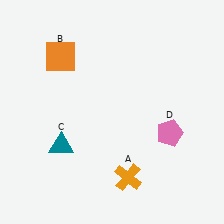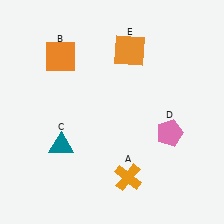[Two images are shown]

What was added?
An orange square (E) was added in Image 2.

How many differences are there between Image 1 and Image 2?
There is 1 difference between the two images.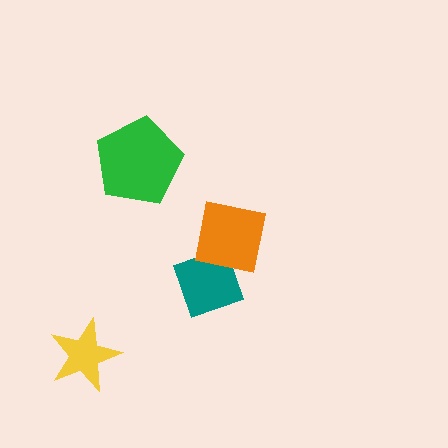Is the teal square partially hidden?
Yes, it is partially covered by another shape.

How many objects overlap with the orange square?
1 object overlaps with the orange square.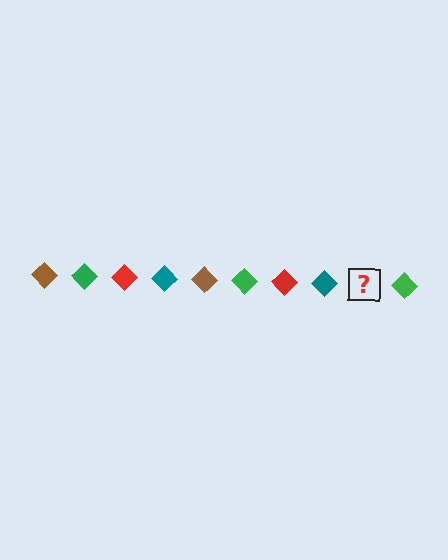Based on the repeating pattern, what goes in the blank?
The blank should be a brown diamond.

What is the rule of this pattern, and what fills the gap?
The rule is that the pattern cycles through brown, green, red, teal diamonds. The gap should be filled with a brown diamond.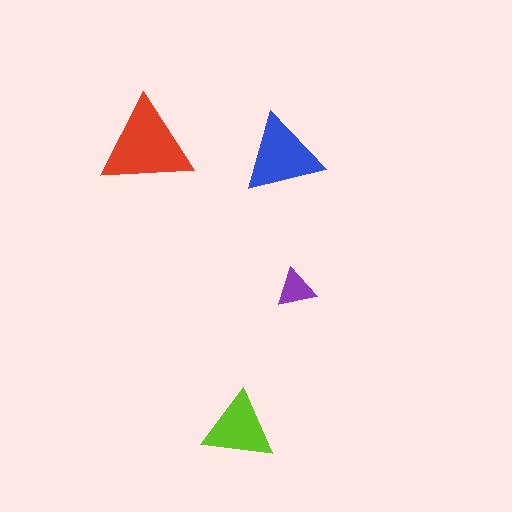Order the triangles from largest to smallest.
the red one, the blue one, the lime one, the purple one.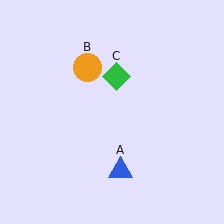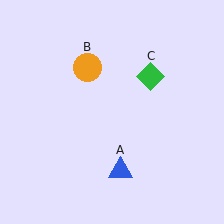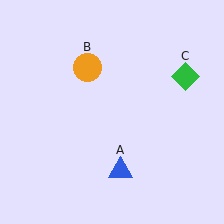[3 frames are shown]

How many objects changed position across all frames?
1 object changed position: green diamond (object C).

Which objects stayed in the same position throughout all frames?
Blue triangle (object A) and orange circle (object B) remained stationary.